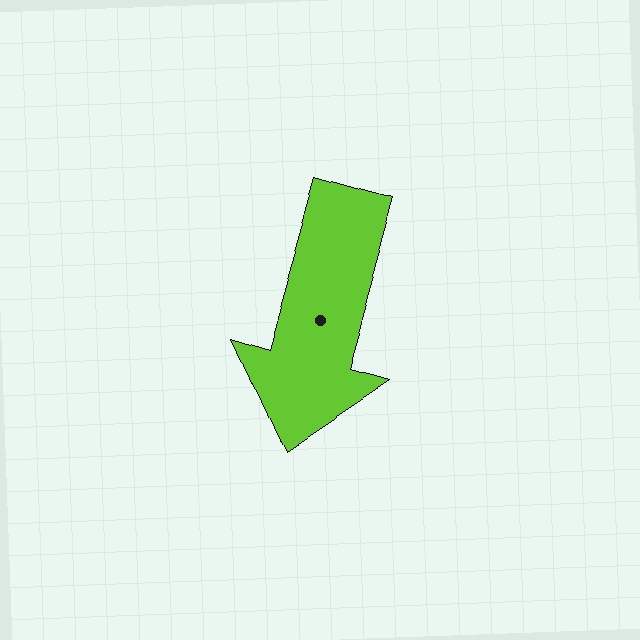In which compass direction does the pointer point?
South.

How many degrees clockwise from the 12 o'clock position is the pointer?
Approximately 196 degrees.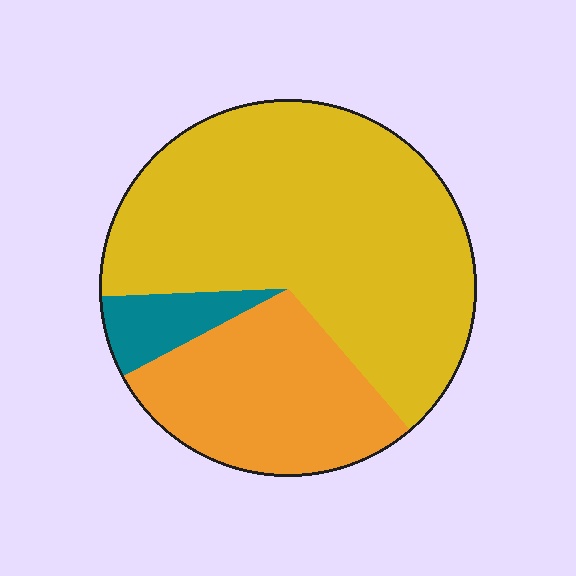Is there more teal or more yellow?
Yellow.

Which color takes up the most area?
Yellow, at roughly 65%.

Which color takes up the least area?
Teal, at roughly 5%.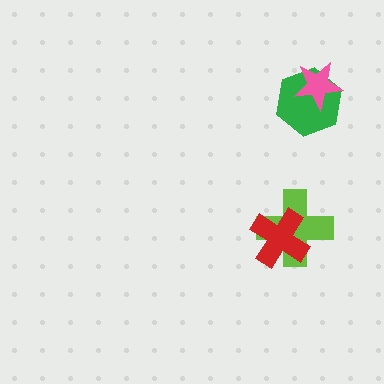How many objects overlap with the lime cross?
1 object overlaps with the lime cross.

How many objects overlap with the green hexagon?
1 object overlaps with the green hexagon.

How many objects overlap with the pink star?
1 object overlaps with the pink star.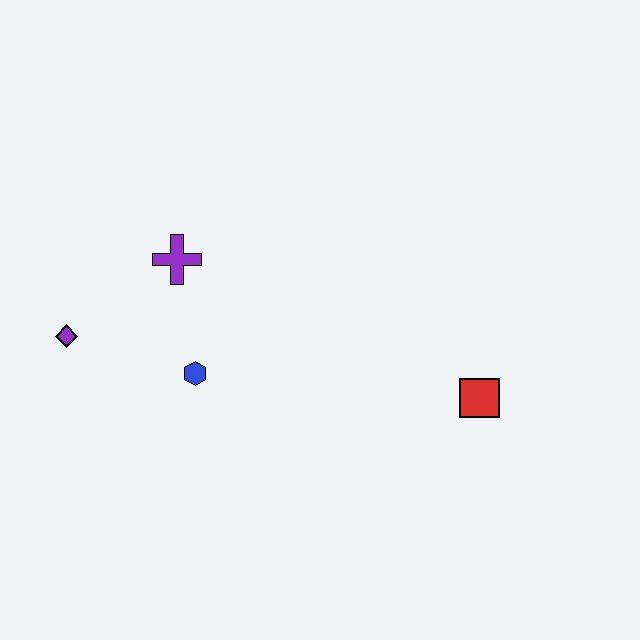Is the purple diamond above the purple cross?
No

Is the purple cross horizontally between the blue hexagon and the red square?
No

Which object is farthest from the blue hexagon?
The red square is farthest from the blue hexagon.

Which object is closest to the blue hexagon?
The purple cross is closest to the blue hexagon.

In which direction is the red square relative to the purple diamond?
The red square is to the right of the purple diamond.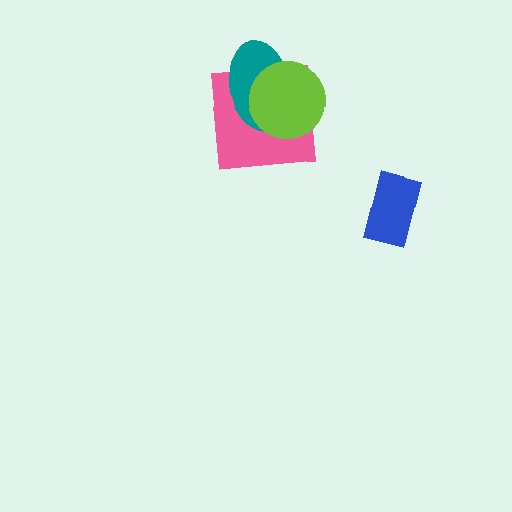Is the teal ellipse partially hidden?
Yes, it is partially covered by another shape.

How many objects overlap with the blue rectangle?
0 objects overlap with the blue rectangle.